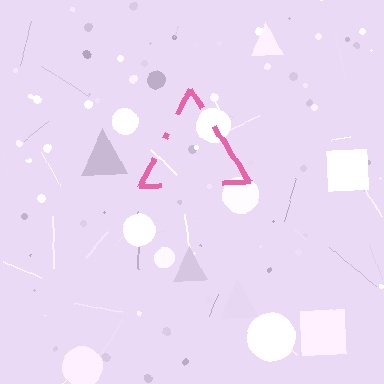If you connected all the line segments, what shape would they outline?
They would outline a triangle.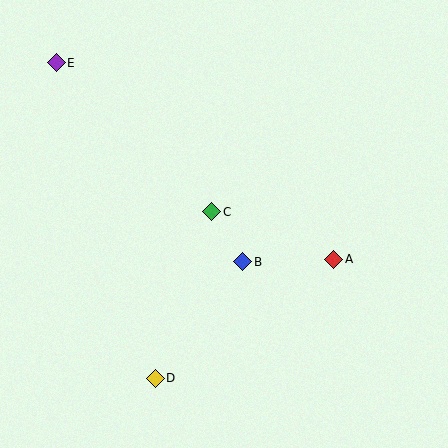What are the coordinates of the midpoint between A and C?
The midpoint between A and C is at (273, 235).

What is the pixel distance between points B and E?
The distance between B and E is 273 pixels.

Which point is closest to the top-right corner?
Point A is closest to the top-right corner.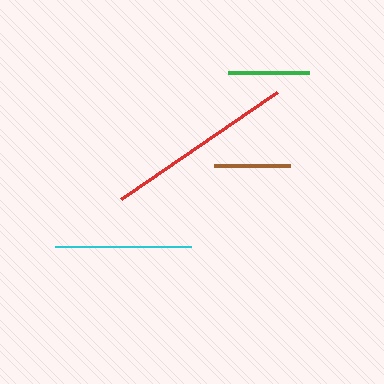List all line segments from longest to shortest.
From longest to shortest: red, cyan, green, brown.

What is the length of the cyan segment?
The cyan segment is approximately 136 pixels long.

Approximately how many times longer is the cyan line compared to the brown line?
The cyan line is approximately 1.8 times the length of the brown line.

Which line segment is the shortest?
The brown line is the shortest at approximately 76 pixels.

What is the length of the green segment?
The green segment is approximately 81 pixels long.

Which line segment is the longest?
The red line is the longest at approximately 189 pixels.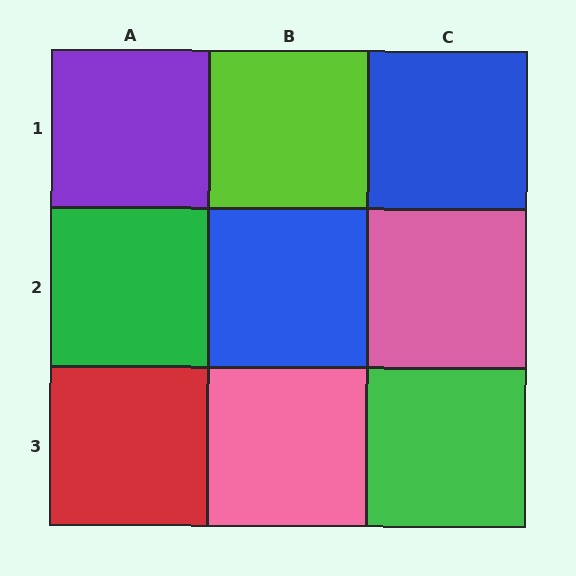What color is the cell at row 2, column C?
Pink.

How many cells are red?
1 cell is red.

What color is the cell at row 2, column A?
Green.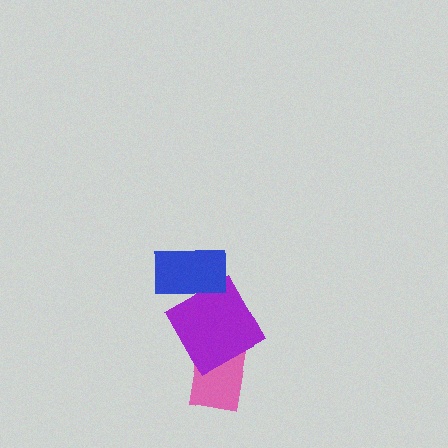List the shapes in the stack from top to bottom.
From top to bottom: the blue rectangle, the purple square, the pink rectangle.